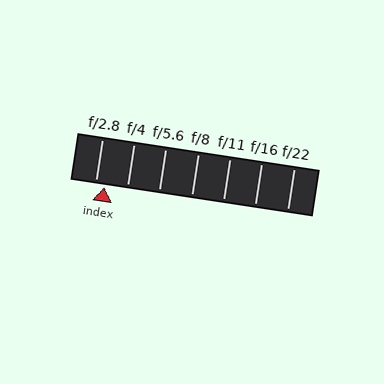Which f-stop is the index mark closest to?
The index mark is closest to f/2.8.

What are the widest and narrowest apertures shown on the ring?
The widest aperture shown is f/2.8 and the narrowest is f/22.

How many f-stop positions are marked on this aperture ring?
There are 7 f-stop positions marked.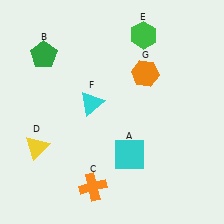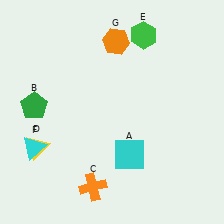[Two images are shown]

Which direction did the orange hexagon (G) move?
The orange hexagon (G) moved up.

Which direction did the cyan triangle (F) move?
The cyan triangle (F) moved left.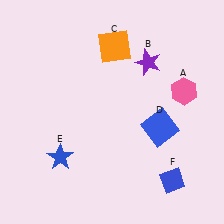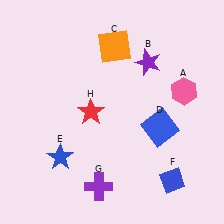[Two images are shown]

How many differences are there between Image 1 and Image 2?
There are 2 differences between the two images.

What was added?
A purple cross (G), a red star (H) were added in Image 2.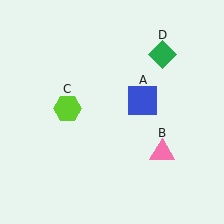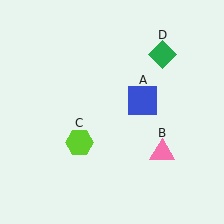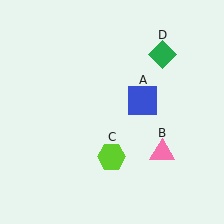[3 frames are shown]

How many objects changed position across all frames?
1 object changed position: lime hexagon (object C).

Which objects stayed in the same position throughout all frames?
Blue square (object A) and pink triangle (object B) and green diamond (object D) remained stationary.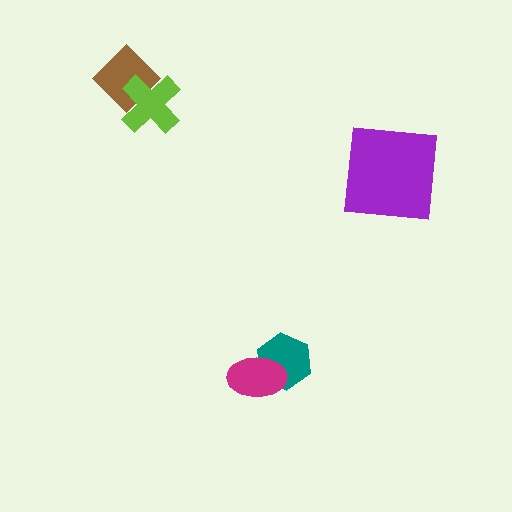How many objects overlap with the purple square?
0 objects overlap with the purple square.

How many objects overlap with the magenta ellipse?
1 object overlaps with the magenta ellipse.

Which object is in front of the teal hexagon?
The magenta ellipse is in front of the teal hexagon.